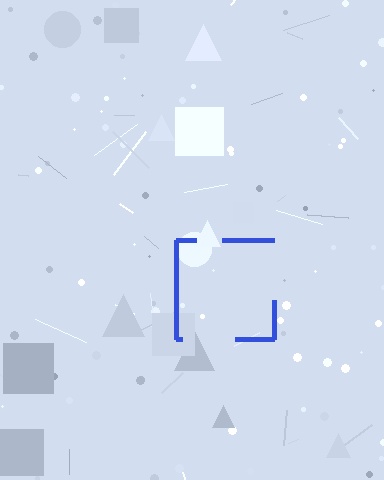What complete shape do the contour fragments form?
The contour fragments form a square.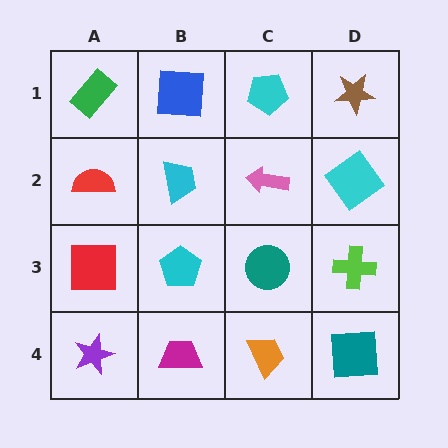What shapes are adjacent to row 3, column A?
A red semicircle (row 2, column A), a purple star (row 4, column A), a cyan pentagon (row 3, column B).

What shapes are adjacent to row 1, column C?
A pink arrow (row 2, column C), a blue square (row 1, column B), a brown star (row 1, column D).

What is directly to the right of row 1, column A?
A blue square.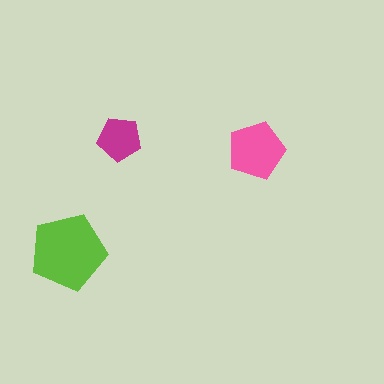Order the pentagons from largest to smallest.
the lime one, the pink one, the magenta one.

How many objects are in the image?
There are 3 objects in the image.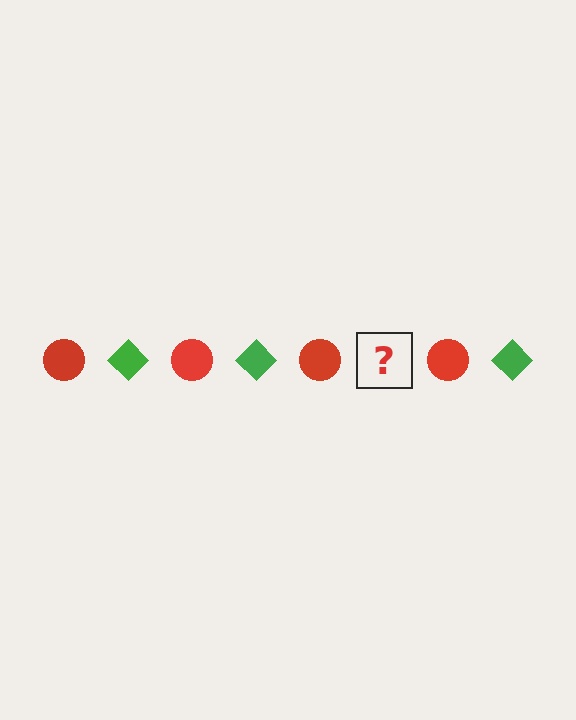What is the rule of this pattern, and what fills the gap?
The rule is that the pattern alternates between red circle and green diamond. The gap should be filled with a green diamond.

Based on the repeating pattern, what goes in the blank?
The blank should be a green diamond.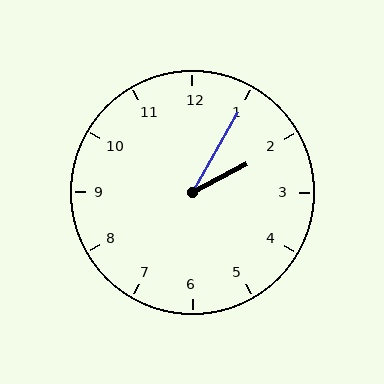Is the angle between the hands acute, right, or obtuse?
It is acute.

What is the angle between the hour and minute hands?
Approximately 32 degrees.